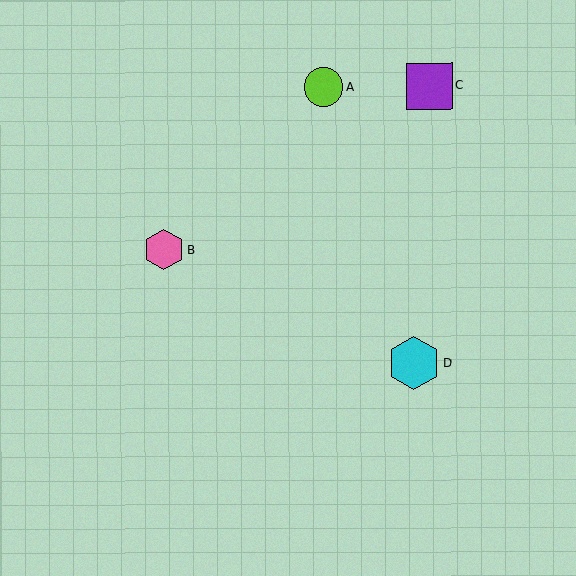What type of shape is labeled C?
Shape C is a purple square.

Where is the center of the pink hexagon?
The center of the pink hexagon is at (164, 250).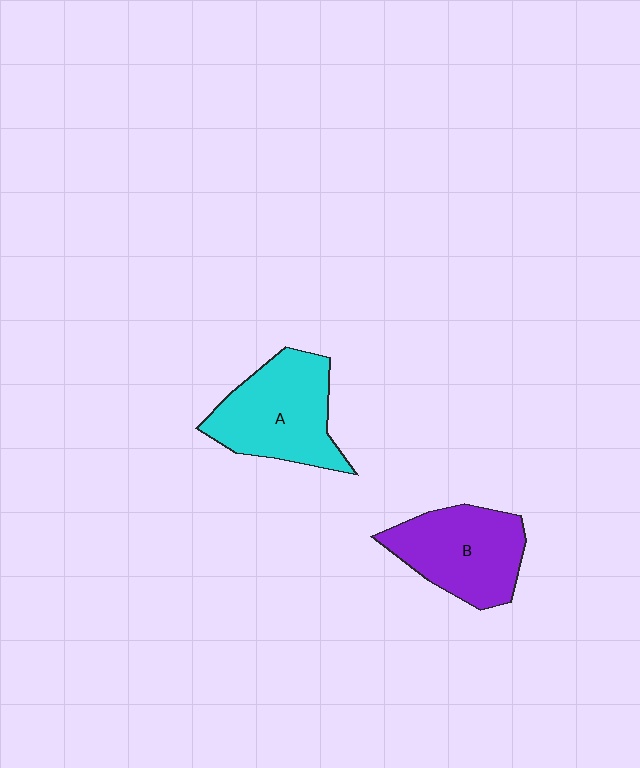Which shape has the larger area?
Shape A (cyan).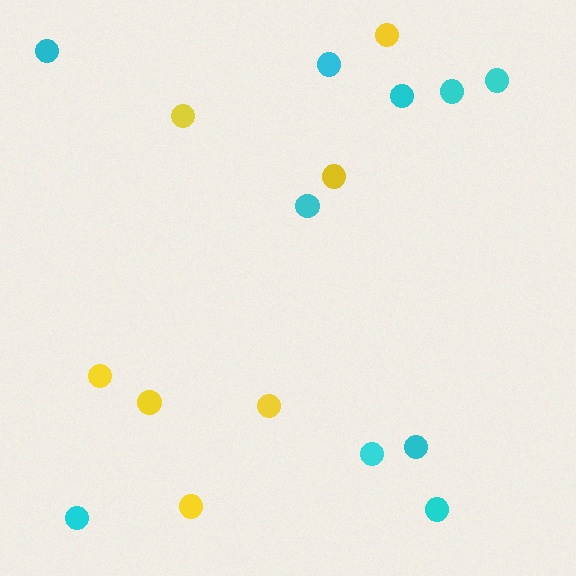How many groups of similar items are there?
There are 2 groups: one group of yellow circles (7) and one group of cyan circles (10).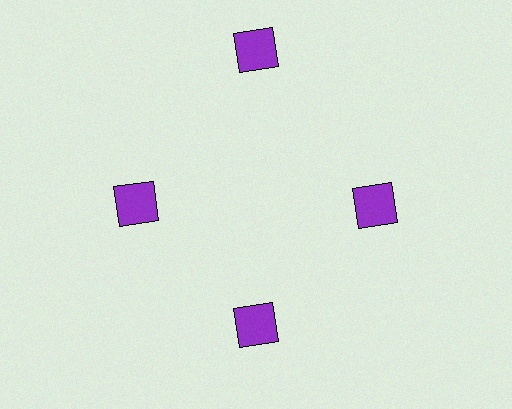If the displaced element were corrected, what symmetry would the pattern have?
It would have 4-fold rotational symmetry — the pattern would map onto itself every 90 degrees.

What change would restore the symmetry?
The symmetry would be restored by moving it inward, back onto the ring so that all 4 squares sit at equal angles and equal distance from the center.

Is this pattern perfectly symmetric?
No. The 4 purple squares are arranged in a ring, but one element near the 12 o'clock position is pushed outward from the center, breaking the 4-fold rotational symmetry.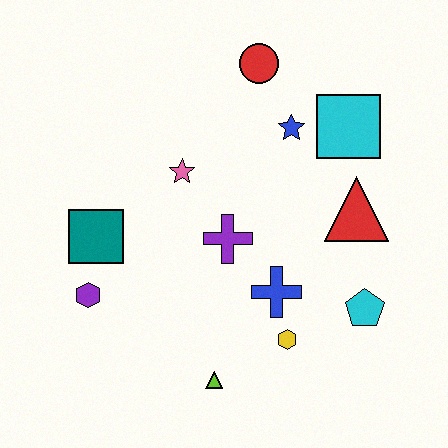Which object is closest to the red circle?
The blue star is closest to the red circle.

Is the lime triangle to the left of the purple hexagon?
No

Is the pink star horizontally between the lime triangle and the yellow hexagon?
No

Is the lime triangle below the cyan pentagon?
Yes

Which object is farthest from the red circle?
The lime triangle is farthest from the red circle.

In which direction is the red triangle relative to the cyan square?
The red triangle is below the cyan square.